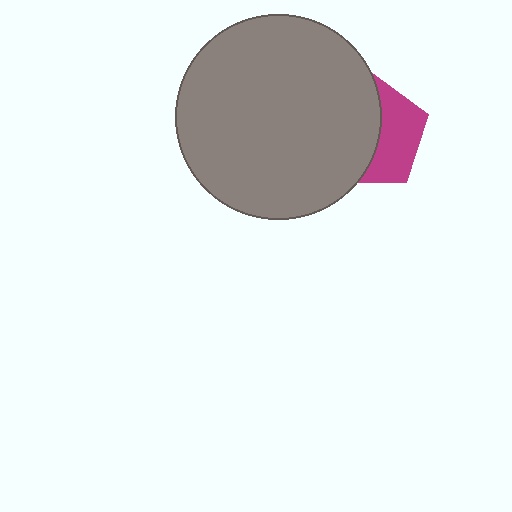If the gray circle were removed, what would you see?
You would see the complete magenta pentagon.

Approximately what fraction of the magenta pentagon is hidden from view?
Roughly 56% of the magenta pentagon is hidden behind the gray circle.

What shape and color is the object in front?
The object in front is a gray circle.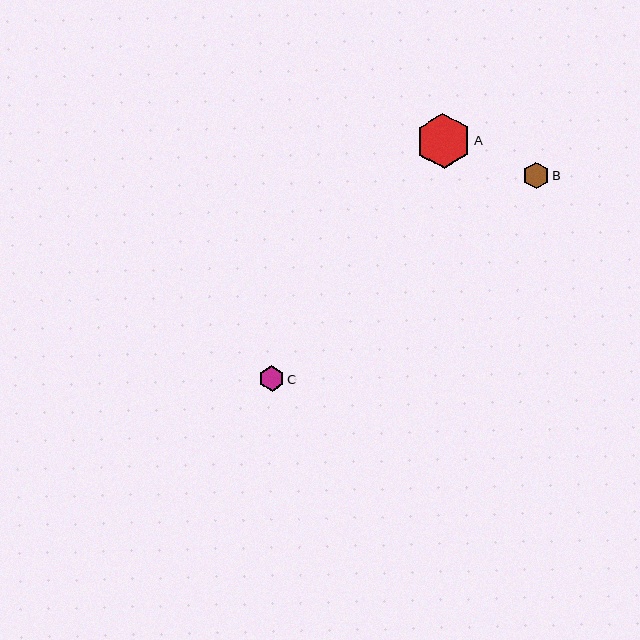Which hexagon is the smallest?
Hexagon C is the smallest with a size of approximately 25 pixels.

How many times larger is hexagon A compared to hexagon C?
Hexagon A is approximately 2.2 times the size of hexagon C.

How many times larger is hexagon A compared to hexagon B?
Hexagon A is approximately 2.1 times the size of hexagon B.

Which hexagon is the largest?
Hexagon A is the largest with a size of approximately 55 pixels.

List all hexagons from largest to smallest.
From largest to smallest: A, B, C.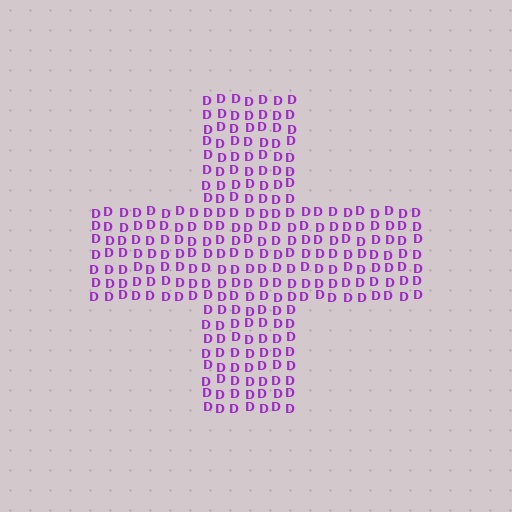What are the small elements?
The small elements are letter D's.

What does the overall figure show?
The overall figure shows a cross.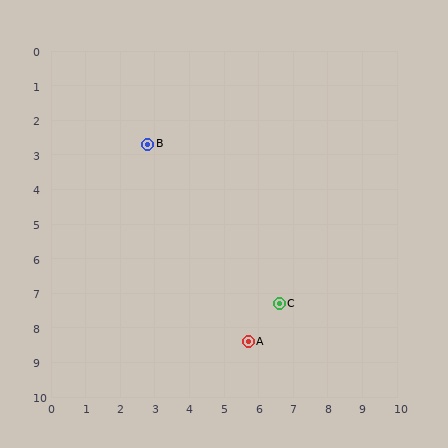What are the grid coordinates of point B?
Point B is at approximately (2.8, 2.7).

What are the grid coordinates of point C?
Point C is at approximately (6.6, 7.3).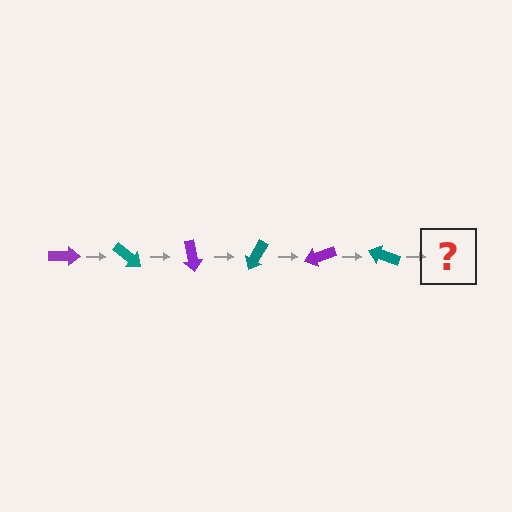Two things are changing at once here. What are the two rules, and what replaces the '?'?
The two rules are that it rotates 40 degrees each step and the color cycles through purple and teal. The '?' should be a purple arrow, rotated 240 degrees from the start.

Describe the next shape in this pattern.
It should be a purple arrow, rotated 240 degrees from the start.